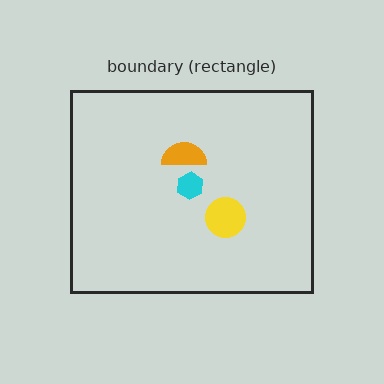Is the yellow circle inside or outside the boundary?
Inside.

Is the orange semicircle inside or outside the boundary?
Inside.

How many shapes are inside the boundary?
3 inside, 0 outside.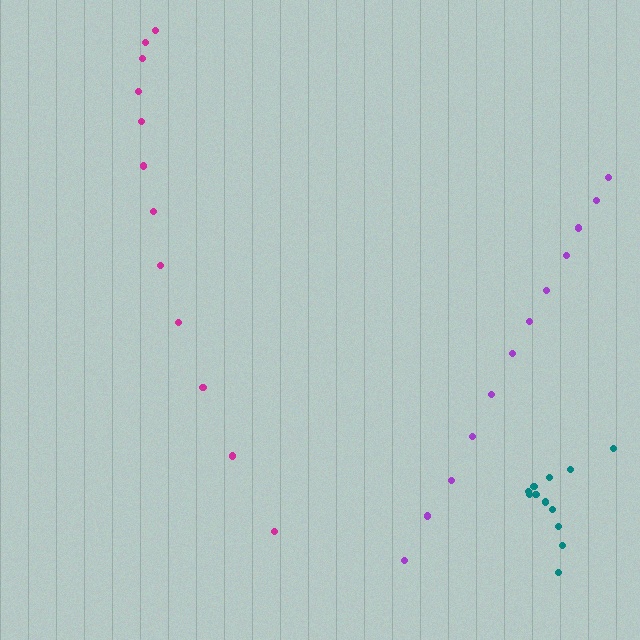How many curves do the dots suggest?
There are 3 distinct paths.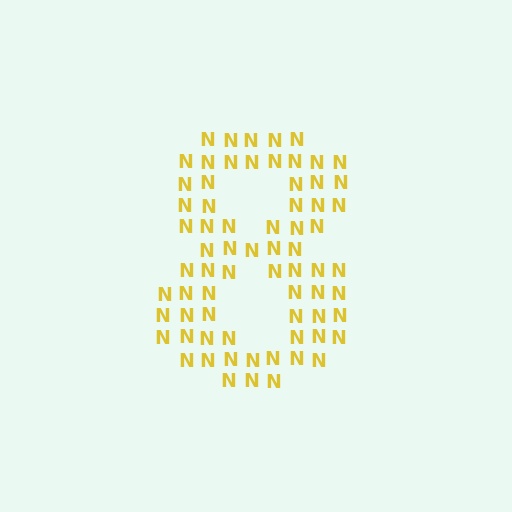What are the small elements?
The small elements are letter N's.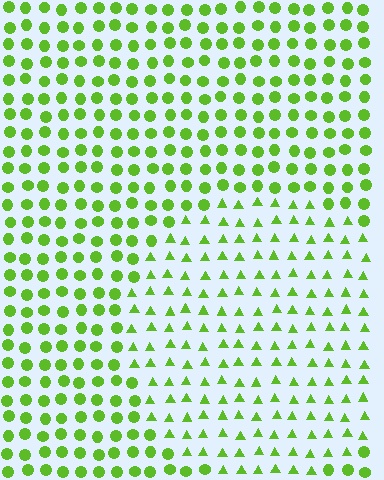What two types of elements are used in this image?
The image uses triangles inside the circle region and circles outside it.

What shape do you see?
I see a circle.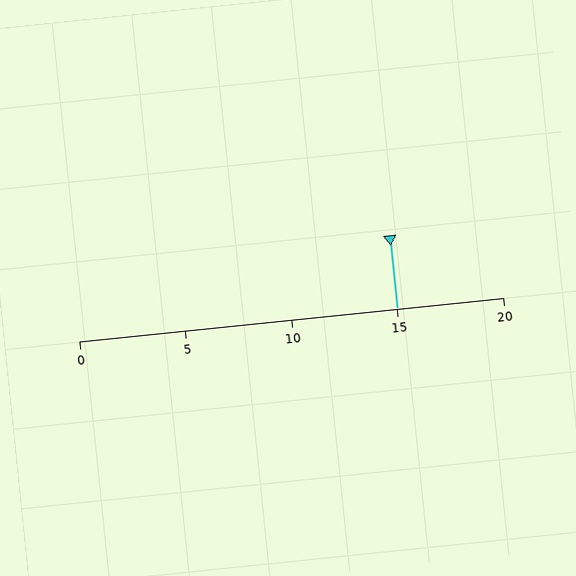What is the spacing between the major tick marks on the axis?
The major ticks are spaced 5 apart.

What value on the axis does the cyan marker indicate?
The marker indicates approximately 15.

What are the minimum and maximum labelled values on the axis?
The axis runs from 0 to 20.